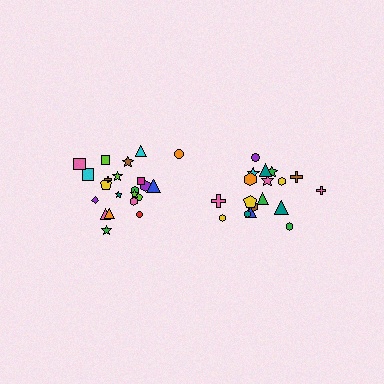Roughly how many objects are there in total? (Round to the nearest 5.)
Roughly 40 objects in total.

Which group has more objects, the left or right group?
The left group.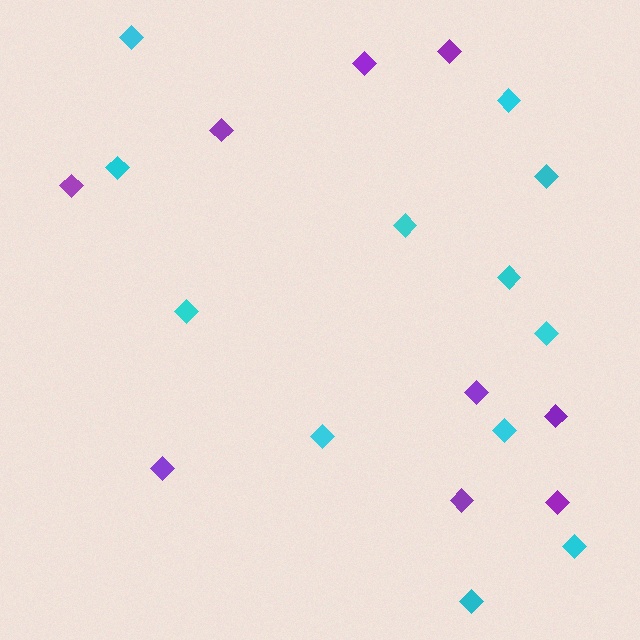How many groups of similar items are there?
There are 2 groups: one group of cyan diamonds (12) and one group of purple diamonds (9).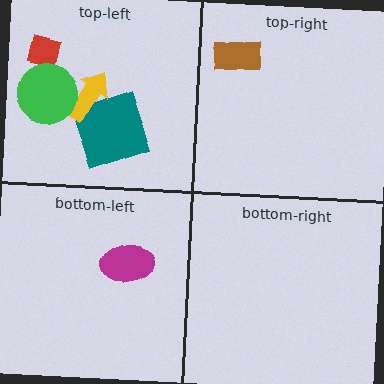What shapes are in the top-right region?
The brown rectangle.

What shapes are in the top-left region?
The red square, the teal square, the yellow arrow, the green circle.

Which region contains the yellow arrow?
The top-left region.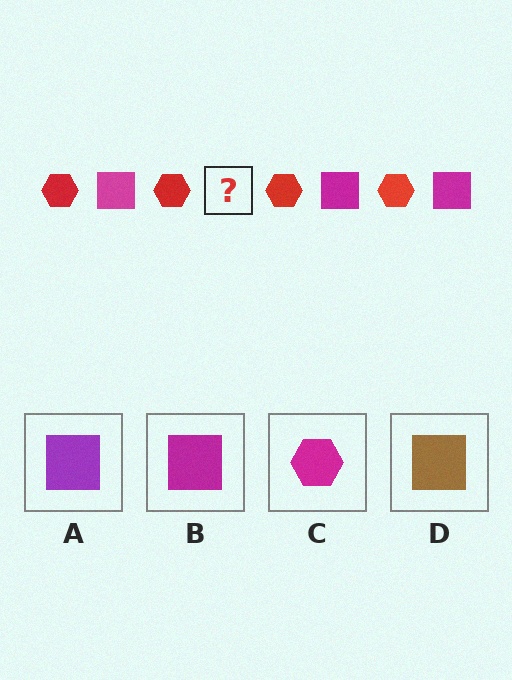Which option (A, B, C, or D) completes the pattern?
B.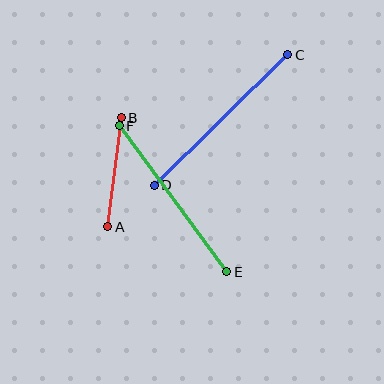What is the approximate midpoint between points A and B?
The midpoint is at approximately (114, 172) pixels.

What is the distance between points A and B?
The distance is approximately 110 pixels.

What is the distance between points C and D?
The distance is approximately 186 pixels.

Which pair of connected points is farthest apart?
Points C and D are farthest apart.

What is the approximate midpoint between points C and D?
The midpoint is at approximately (221, 120) pixels.